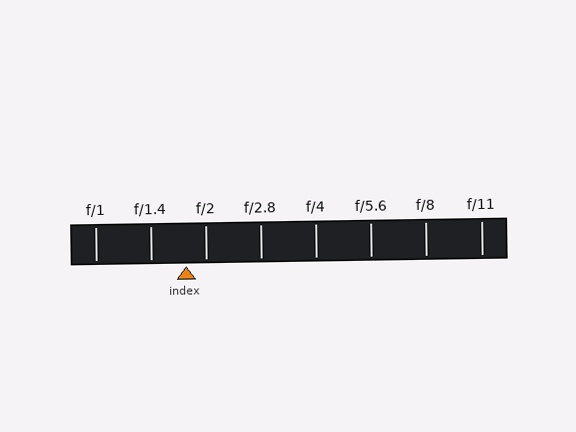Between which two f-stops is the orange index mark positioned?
The index mark is between f/1.4 and f/2.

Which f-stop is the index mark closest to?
The index mark is closest to f/2.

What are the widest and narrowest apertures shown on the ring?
The widest aperture shown is f/1 and the narrowest is f/11.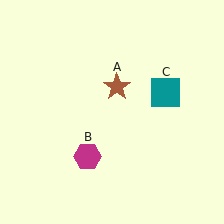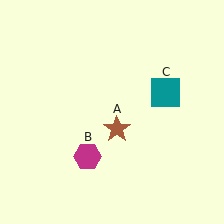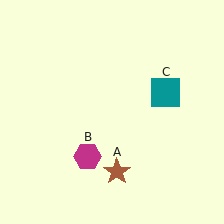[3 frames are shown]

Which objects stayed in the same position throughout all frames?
Magenta hexagon (object B) and teal square (object C) remained stationary.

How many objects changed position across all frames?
1 object changed position: brown star (object A).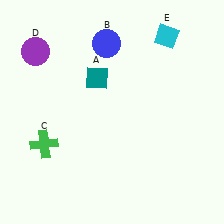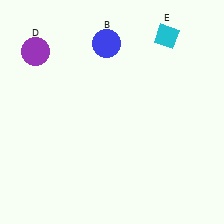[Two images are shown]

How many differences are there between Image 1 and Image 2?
There are 2 differences between the two images.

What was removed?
The teal diamond (A), the green cross (C) were removed in Image 2.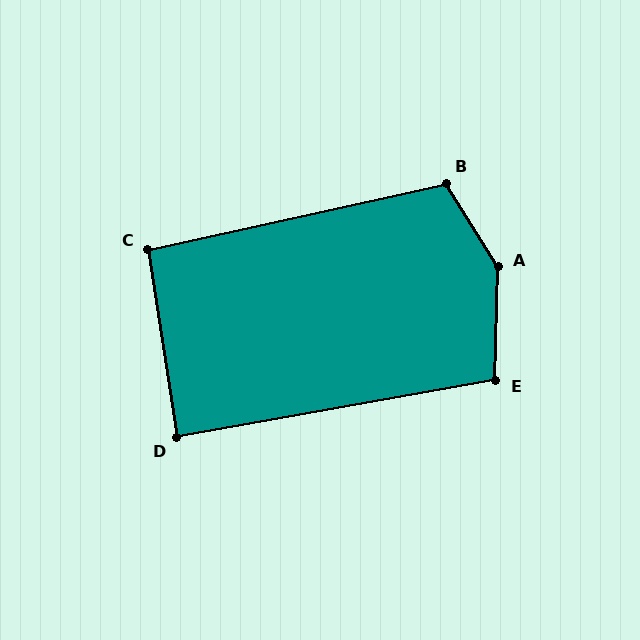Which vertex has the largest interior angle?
A, at approximately 147 degrees.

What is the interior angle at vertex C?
Approximately 94 degrees (approximately right).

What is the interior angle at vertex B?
Approximately 109 degrees (obtuse).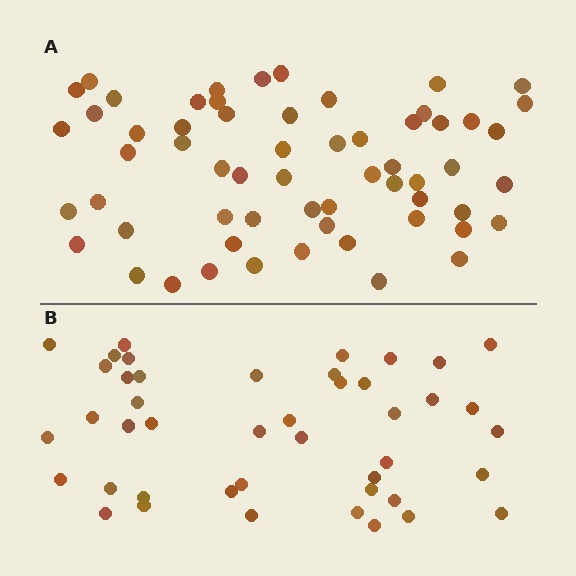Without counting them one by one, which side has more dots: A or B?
Region A (the top region) has more dots.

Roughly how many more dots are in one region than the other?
Region A has approximately 15 more dots than region B.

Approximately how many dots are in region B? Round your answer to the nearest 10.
About 40 dots. (The exact count is 44, which rounds to 40.)